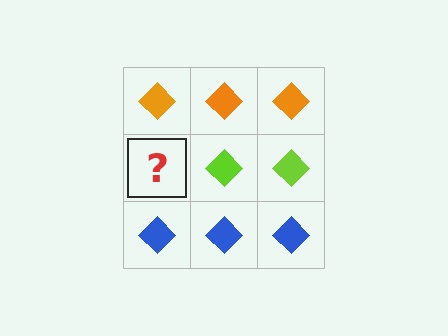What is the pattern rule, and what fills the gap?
The rule is that each row has a consistent color. The gap should be filled with a lime diamond.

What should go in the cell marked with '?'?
The missing cell should contain a lime diamond.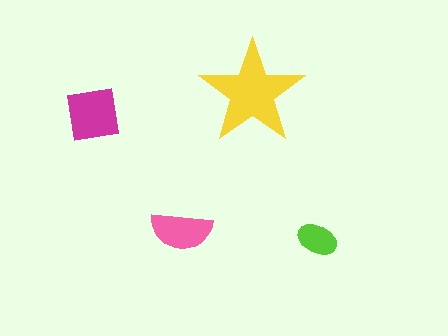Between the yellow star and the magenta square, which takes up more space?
The yellow star.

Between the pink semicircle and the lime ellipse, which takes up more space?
The pink semicircle.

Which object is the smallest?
The lime ellipse.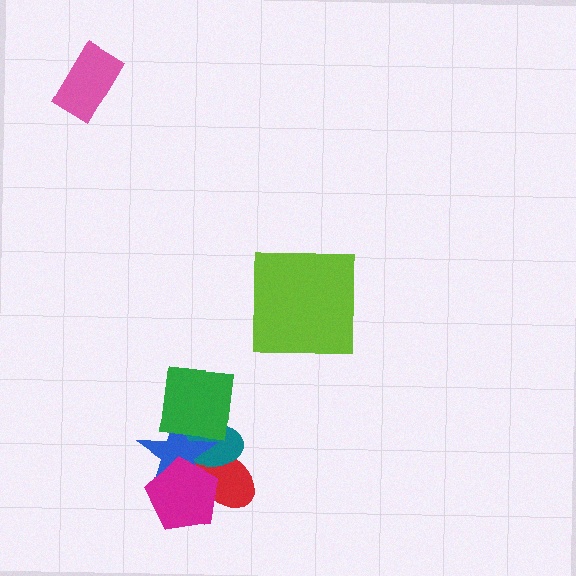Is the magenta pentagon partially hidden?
No, no other shape covers it.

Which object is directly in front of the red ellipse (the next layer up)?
The teal ellipse is directly in front of the red ellipse.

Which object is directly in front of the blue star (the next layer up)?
The green square is directly in front of the blue star.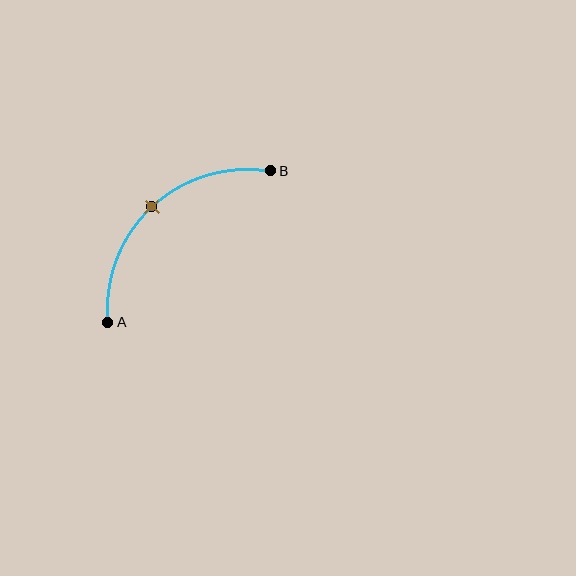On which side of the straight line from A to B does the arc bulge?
The arc bulges above and to the left of the straight line connecting A and B.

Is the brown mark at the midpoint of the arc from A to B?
Yes. The brown mark lies on the arc at equal arc-length from both A and B — it is the arc midpoint.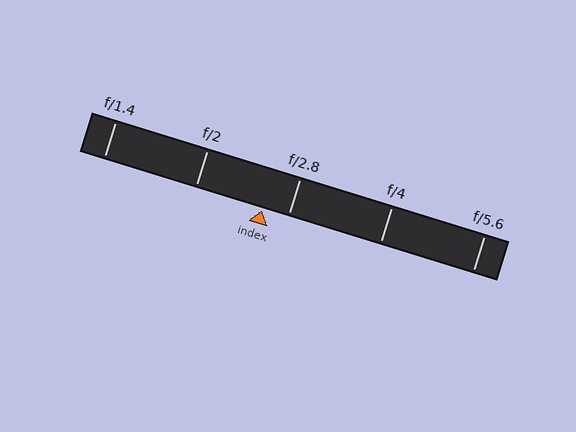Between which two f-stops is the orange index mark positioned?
The index mark is between f/2 and f/2.8.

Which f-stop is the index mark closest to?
The index mark is closest to f/2.8.